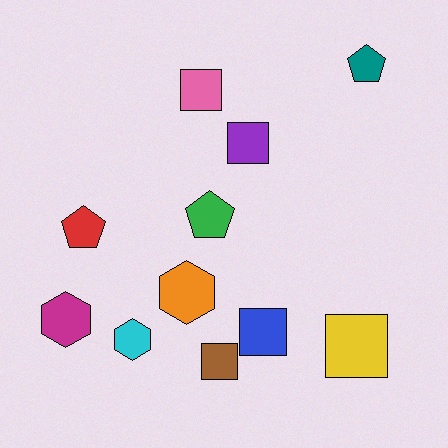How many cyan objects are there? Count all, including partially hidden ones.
There is 1 cyan object.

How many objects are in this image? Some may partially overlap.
There are 11 objects.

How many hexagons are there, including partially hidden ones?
There are 3 hexagons.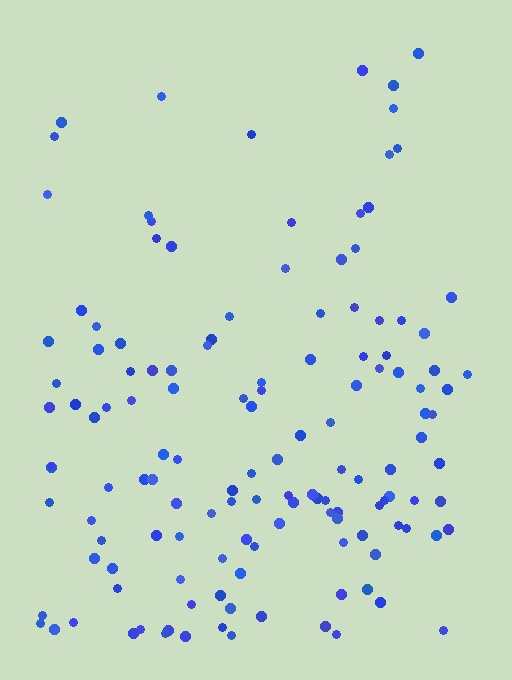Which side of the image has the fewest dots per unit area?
The top.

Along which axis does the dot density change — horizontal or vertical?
Vertical.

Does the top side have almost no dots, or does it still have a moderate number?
Still a moderate number, just noticeably fewer than the bottom.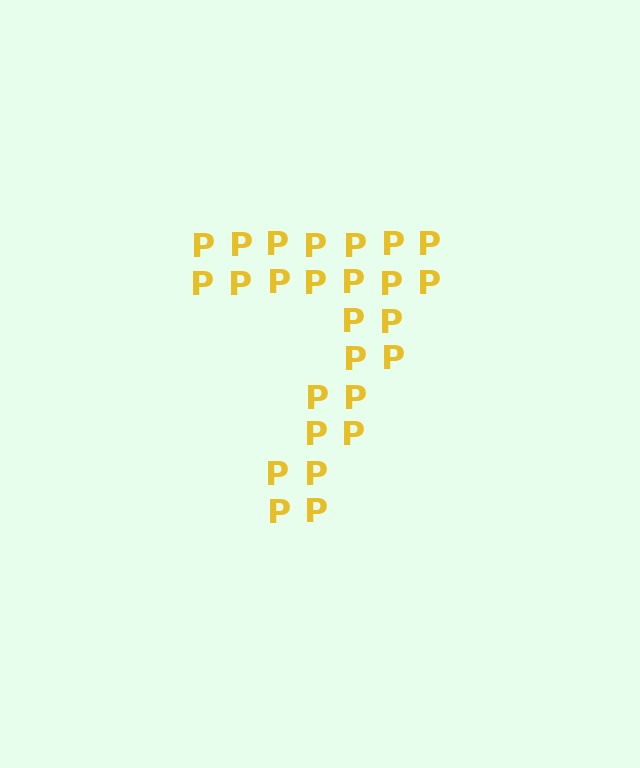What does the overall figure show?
The overall figure shows the digit 7.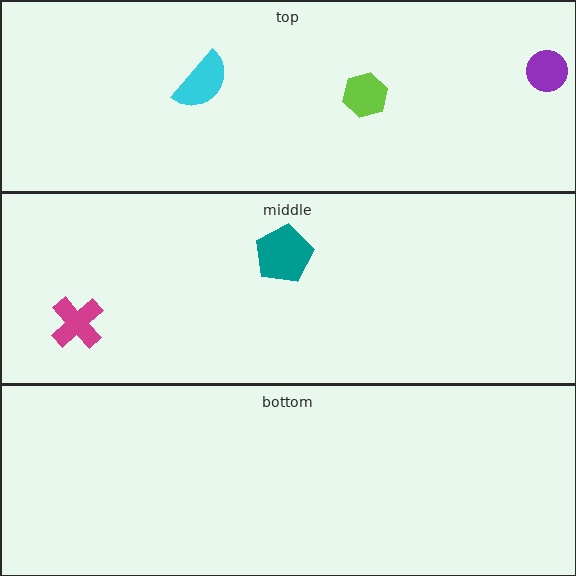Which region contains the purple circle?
The top region.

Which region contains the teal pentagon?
The middle region.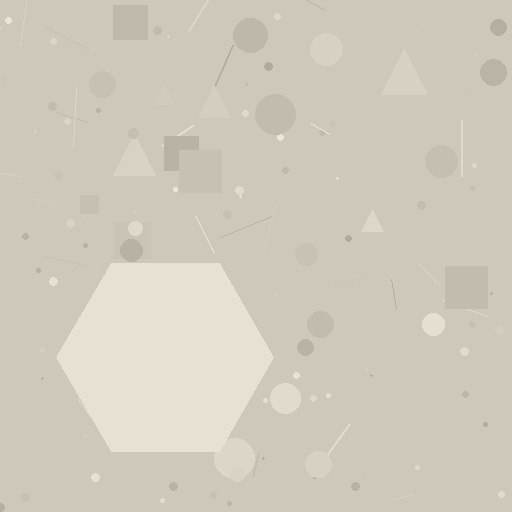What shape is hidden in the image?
A hexagon is hidden in the image.